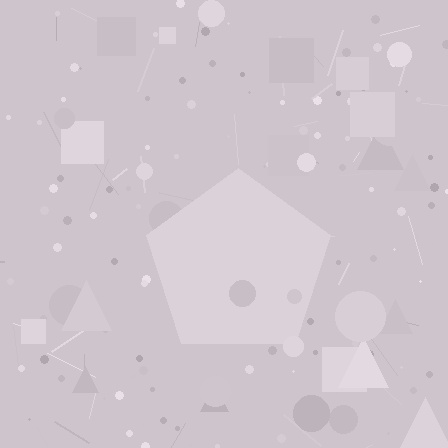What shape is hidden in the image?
A pentagon is hidden in the image.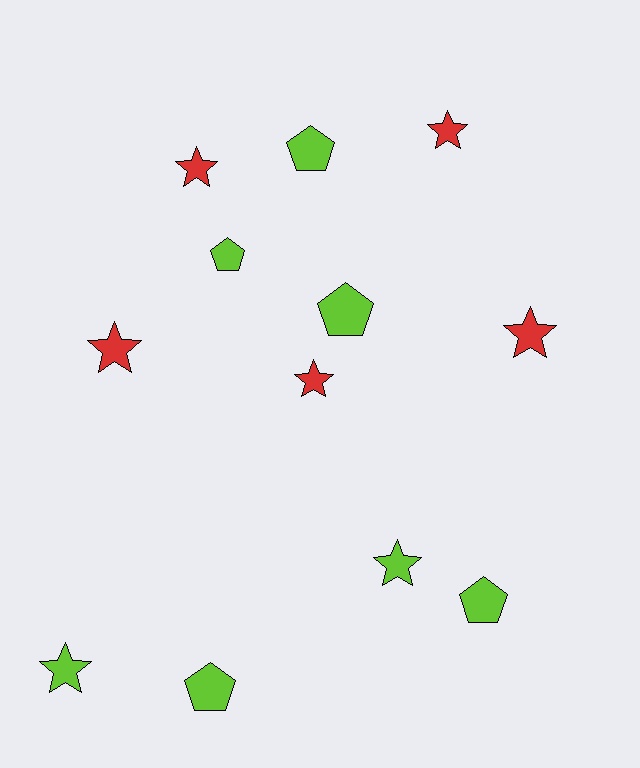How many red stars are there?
There are 5 red stars.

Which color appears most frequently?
Lime, with 7 objects.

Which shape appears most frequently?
Star, with 7 objects.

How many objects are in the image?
There are 12 objects.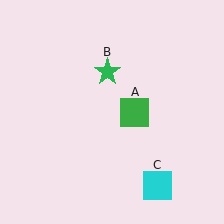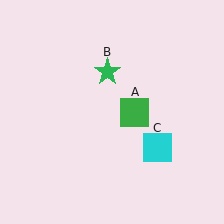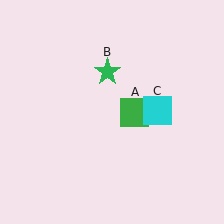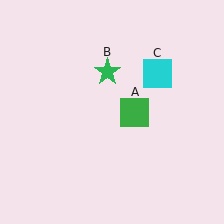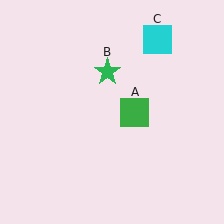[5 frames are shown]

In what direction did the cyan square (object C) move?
The cyan square (object C) moved up.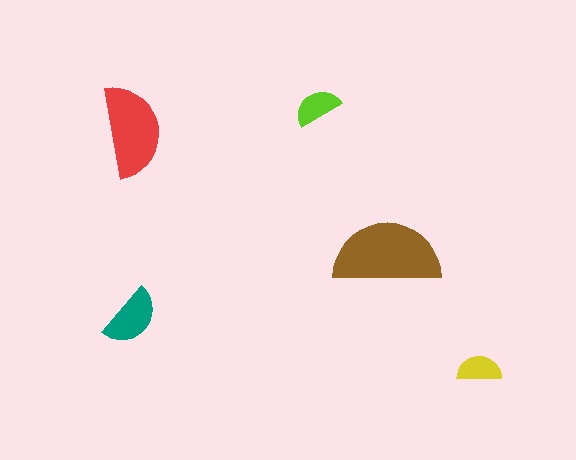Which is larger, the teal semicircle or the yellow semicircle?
The teal one.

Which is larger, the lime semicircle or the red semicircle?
The red one.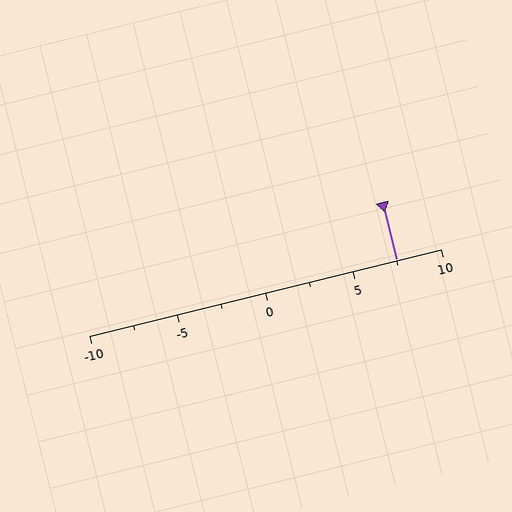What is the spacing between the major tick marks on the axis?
The major ticks are spaced 5 apart.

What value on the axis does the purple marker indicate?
The marker indicates approximately 7.5.